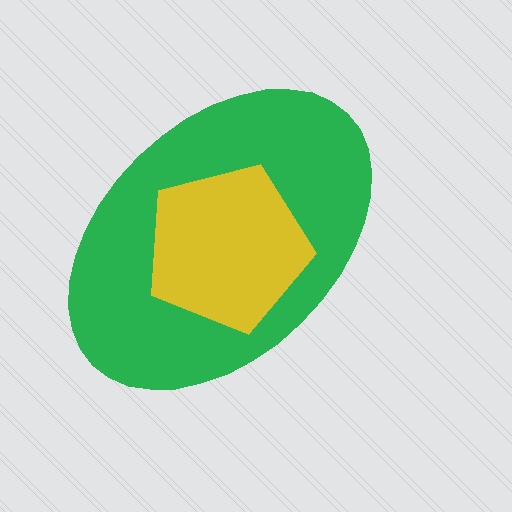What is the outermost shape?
The green ellipse.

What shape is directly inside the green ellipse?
The yellow pentagon.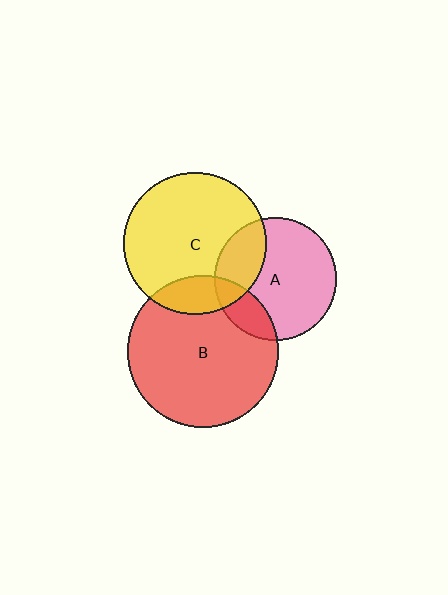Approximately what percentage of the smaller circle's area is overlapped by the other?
Approximately 25%.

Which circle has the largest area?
Circle B (red).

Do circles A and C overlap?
Yes.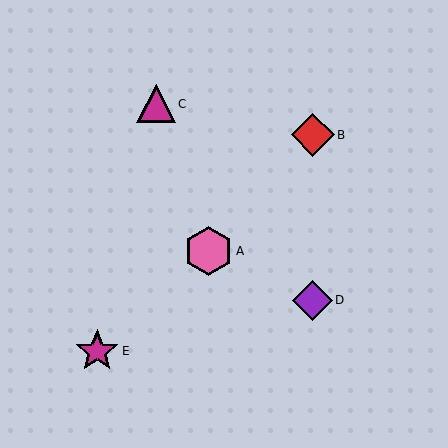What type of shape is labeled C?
Shape C is a magenta triangle.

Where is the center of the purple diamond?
The center of the purple diamond is at (312, 300).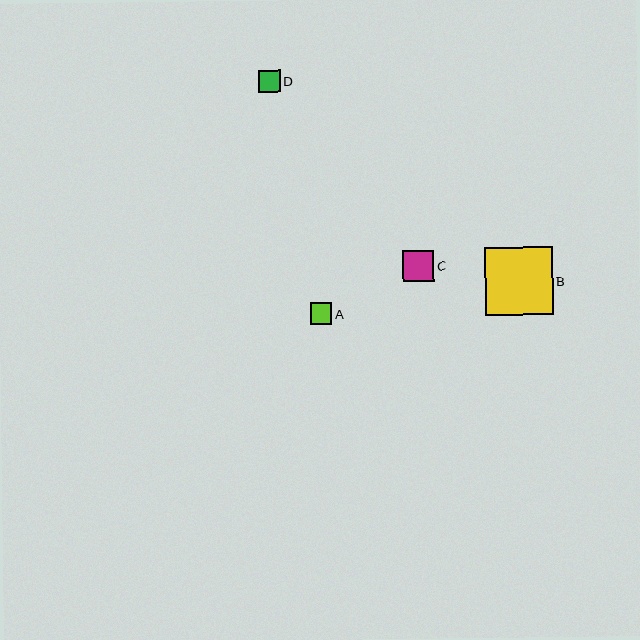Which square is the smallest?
Square A is the smallest with a size of approximately 21 pixels.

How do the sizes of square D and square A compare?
Square D and square A are approximately the same size.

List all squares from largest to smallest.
From largest to smallest: B, C, D, A.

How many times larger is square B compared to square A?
Square B is approximately 3.2 times the size of square A.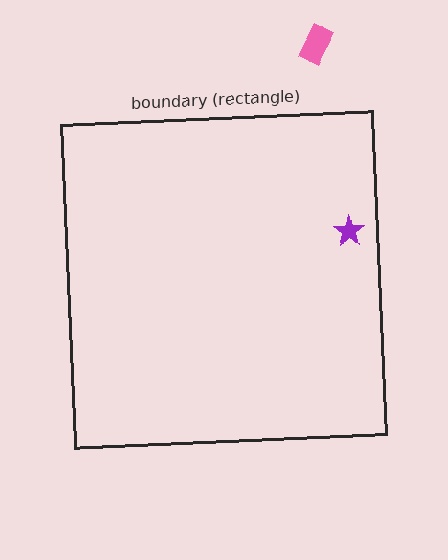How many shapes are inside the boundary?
1 inside, 1 outside.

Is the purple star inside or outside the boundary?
Inside.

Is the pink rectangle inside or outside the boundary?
Outside.